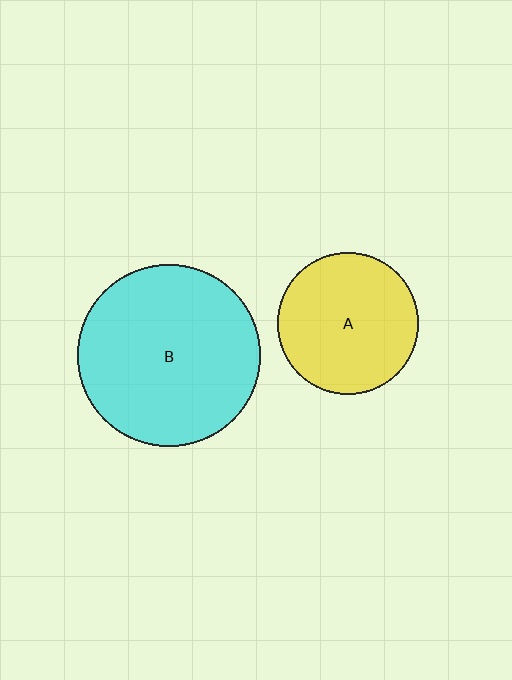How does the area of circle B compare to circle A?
Approximately 1.7 times.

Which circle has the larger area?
Circle B (cyan).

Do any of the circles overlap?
No, none of the circles overlap.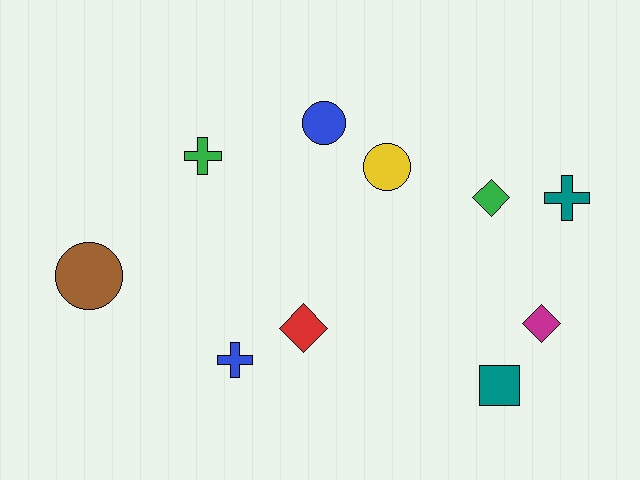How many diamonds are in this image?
There are 3 diamonds.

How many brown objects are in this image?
There is 1 brown object.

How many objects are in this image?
There are 10 objects.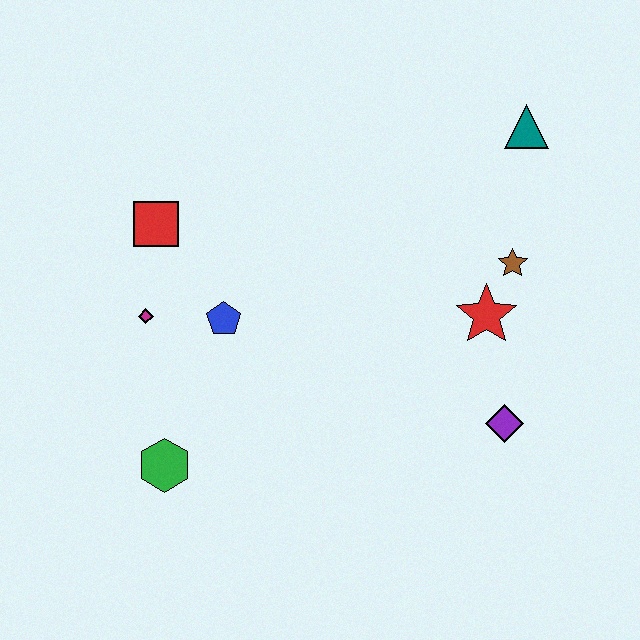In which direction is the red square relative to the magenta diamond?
The red square is above the magenta diamond.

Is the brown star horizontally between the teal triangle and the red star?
Yes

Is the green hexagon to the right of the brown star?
No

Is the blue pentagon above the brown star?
No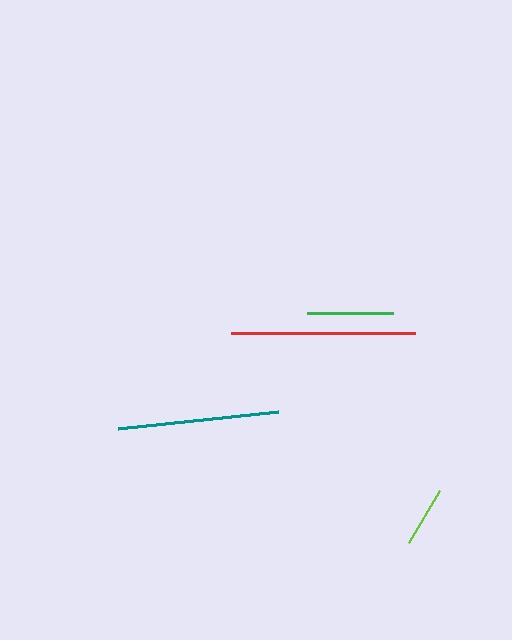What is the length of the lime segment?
The lime segment is approximately 61 pixels long.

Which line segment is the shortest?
The lime line is the shortest at approximately 61 pixels.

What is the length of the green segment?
The green segment is approximately 86 pixels long.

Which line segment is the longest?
The red line is the longest at approximately 184 pixels.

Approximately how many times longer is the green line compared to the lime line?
The green line is approximately 1.4 times the length of the lime line.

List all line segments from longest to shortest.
From longest to shortest: red, teal, green, lime.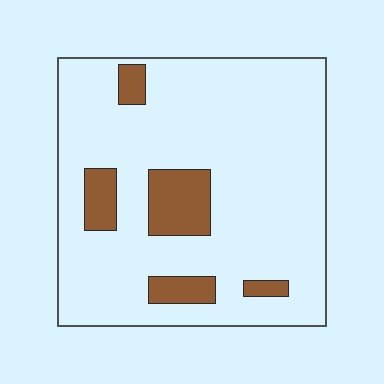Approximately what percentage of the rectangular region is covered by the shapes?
Approximately 15%.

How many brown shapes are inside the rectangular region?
5.